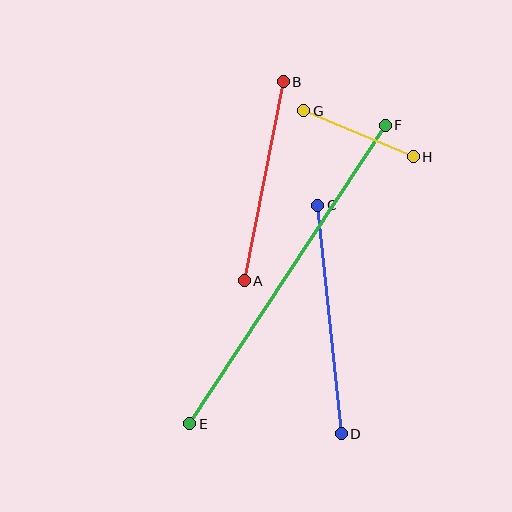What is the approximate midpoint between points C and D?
The midpoint is at approximately (329, 319) pixels.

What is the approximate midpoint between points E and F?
The midpoint is at approximately (287, 274) pixels.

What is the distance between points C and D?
The distance is approximately 230 pixels.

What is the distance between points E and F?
The distance is approximately 357 pixels.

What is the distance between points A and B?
The distance is approximately 202 pixels.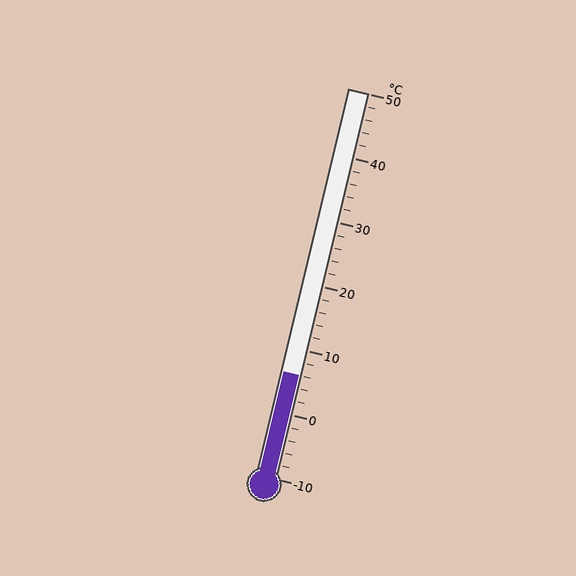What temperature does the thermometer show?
The thermometer shows approximately 6°C.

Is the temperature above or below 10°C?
The temperature is below 10°C.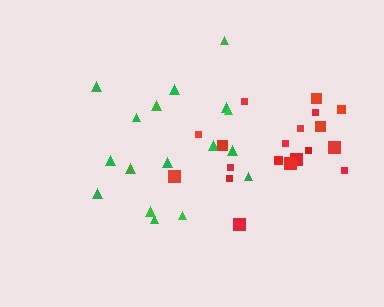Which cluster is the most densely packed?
Red.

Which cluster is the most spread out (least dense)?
Green.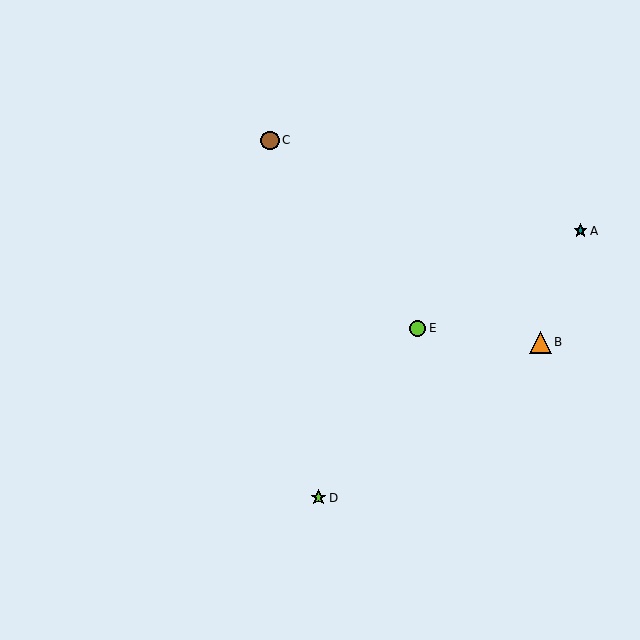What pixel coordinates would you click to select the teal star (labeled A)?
Click at (580, 231) to select the teal star A.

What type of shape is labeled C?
Shape C is a brown circle.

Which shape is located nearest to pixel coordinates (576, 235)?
The teal star (labeled A) at (580, 231) is nearest to that location.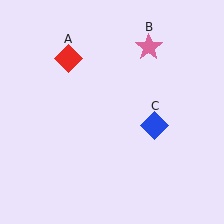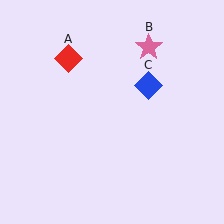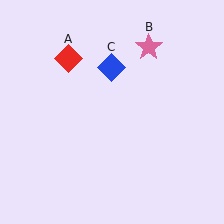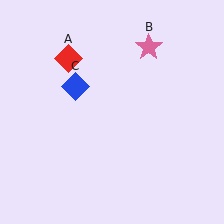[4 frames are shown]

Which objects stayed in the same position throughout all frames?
Red diamond (object A) and pink star (object B) remained stationary.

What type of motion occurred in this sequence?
The blue diamond (object C) rotated counterclockwise around the center of the scene.